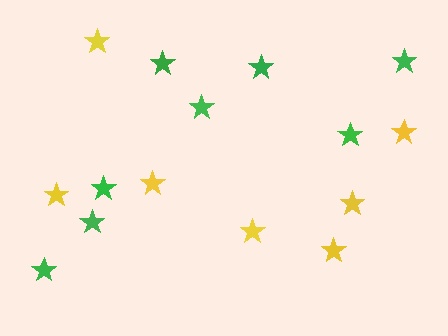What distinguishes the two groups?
There are 2 groups: one group of yellow stars (7) and one group of green stars (8).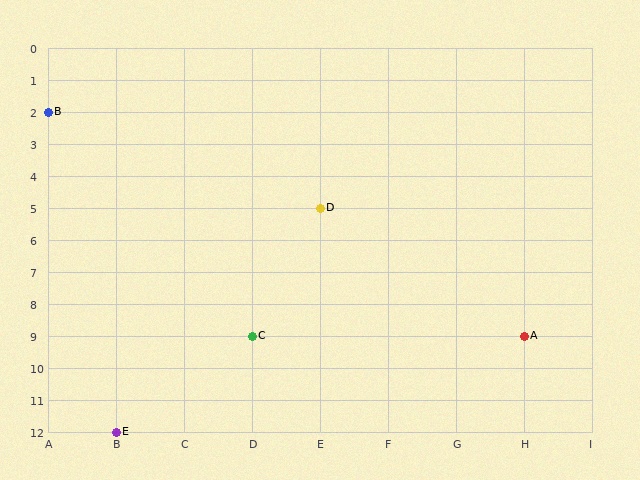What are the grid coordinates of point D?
Point D is at grid coordinates (E, 5).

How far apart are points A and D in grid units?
Points A and D are 3 columns and 4 rows apart (about 5.0 grid units diagonally).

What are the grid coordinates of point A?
Point A is at grid coordinates (H, 9).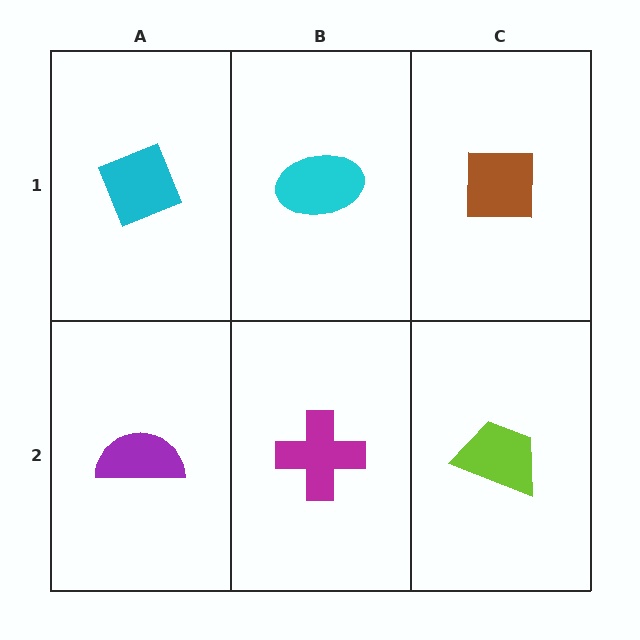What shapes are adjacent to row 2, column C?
A brown square (row 1, column C), a magenta cross (row 2, column B).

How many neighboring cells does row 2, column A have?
2.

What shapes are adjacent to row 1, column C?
A lime trapezoid (row 2, column C), a cyan ellipse (row 1, column B).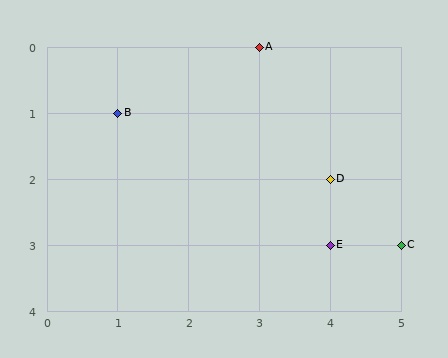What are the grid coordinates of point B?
Point B is at grid coordinates (1, 1).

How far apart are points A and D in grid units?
Points A and D are 1 column and 2 rows apart (about 2.2 grid units diagonally).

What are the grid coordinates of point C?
Point C is at grid coordinates (5, 3).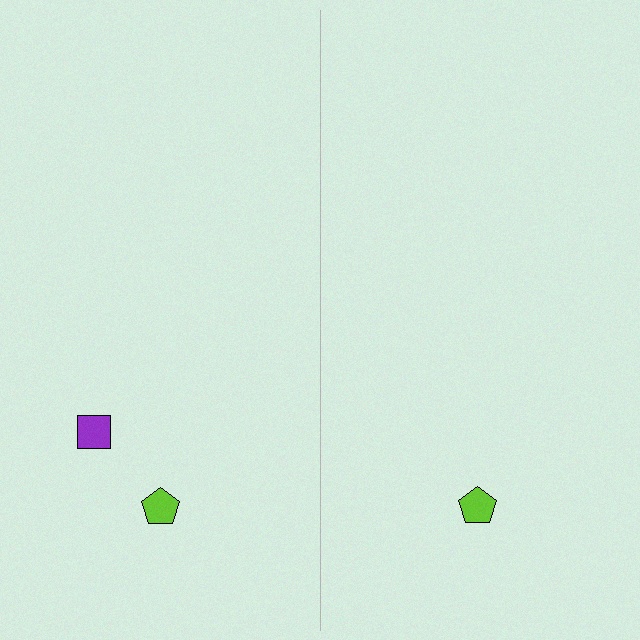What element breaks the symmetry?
A purple square is missing from the right side.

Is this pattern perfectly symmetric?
No, the pattern is not perfectly symmetric. A purple square is missing from the right side.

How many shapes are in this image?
There are 3 shapes in this image.